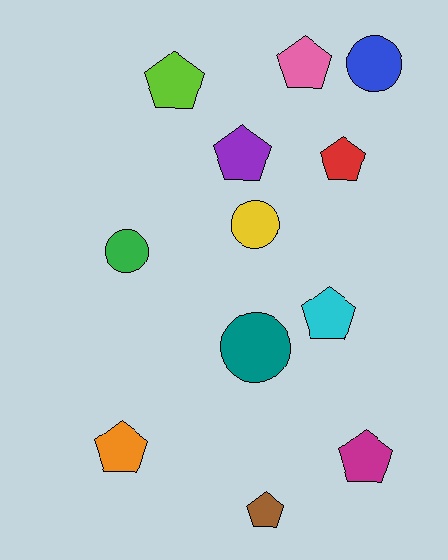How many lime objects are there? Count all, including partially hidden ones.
There is 1 lime object.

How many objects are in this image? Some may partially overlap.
There are 12 objects.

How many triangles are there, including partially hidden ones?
There are no triangles.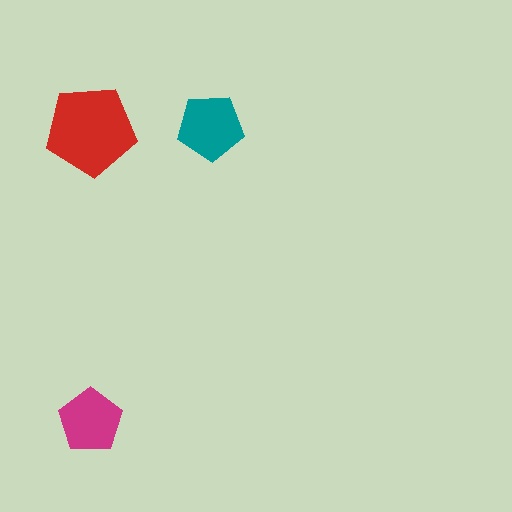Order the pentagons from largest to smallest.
the red one, the teal one, the magenta one.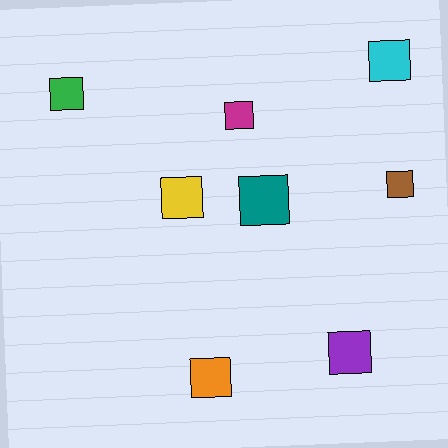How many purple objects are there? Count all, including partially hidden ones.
There is 1 purple object.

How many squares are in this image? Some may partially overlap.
There are 8 squares.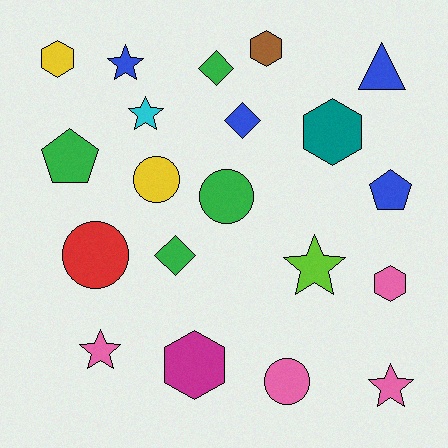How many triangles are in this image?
There is 1 triangle.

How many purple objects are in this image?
There are no purple objects.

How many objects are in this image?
There are 20 objects.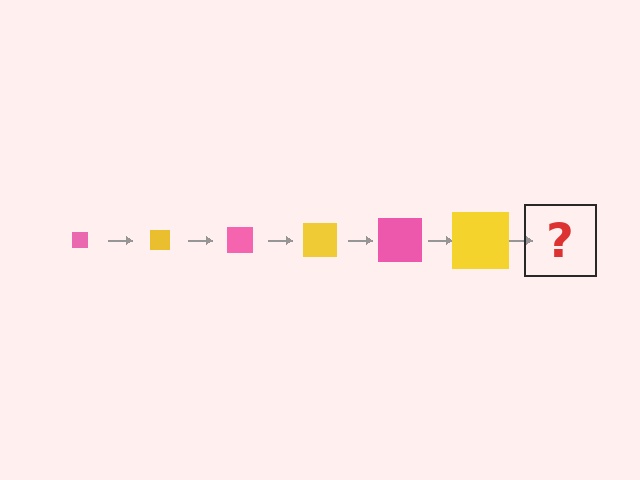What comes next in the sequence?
The next element should be a pink square, larger than the previous one.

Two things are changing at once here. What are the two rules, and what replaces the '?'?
The two rules are that the square grows larger each step and the color cycles through pink and yellow. The '?' should be a pink square, larger than the previous one.